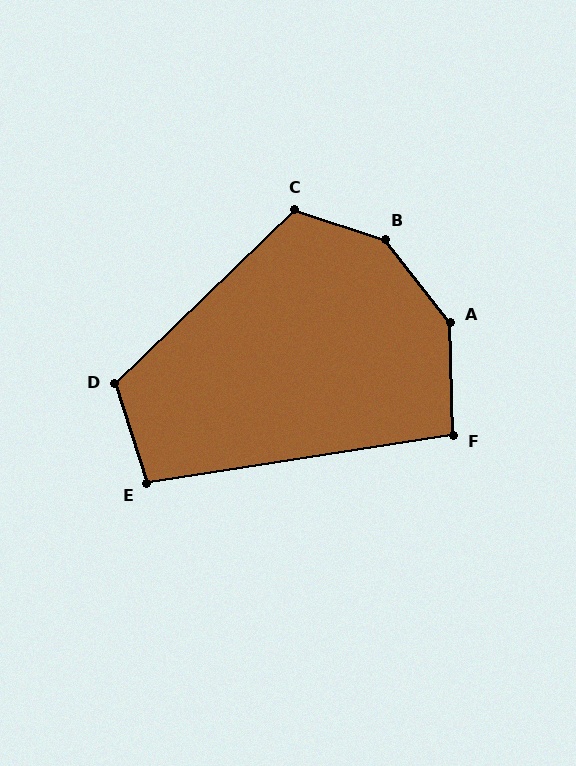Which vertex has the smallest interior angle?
F, at approximately 98 degrees.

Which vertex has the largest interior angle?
B, at approximately 146 degrees.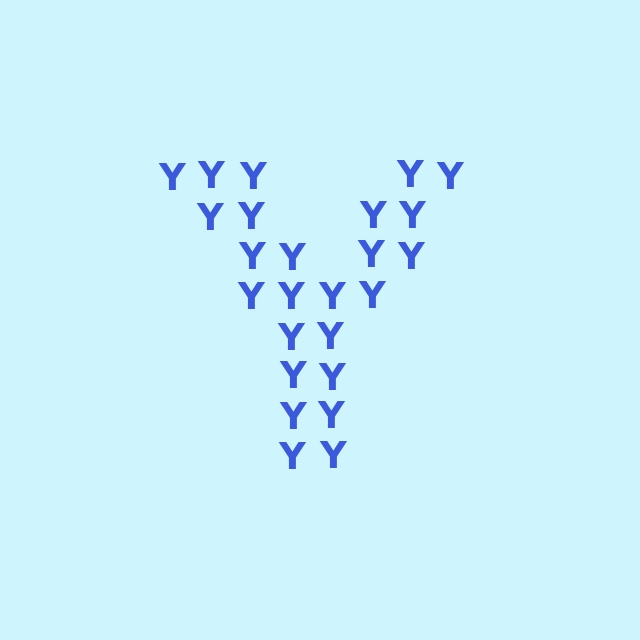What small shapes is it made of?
It is made of small letter Y's.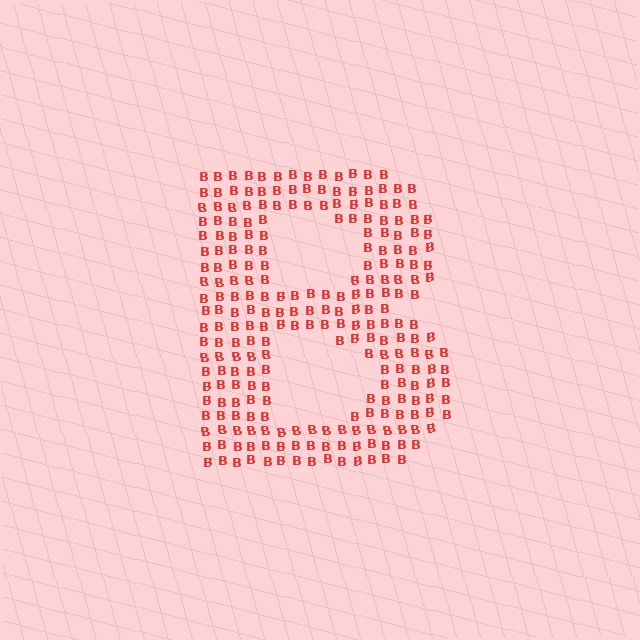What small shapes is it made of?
It is made of small letter B's.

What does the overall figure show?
The overall figure shows the letter B.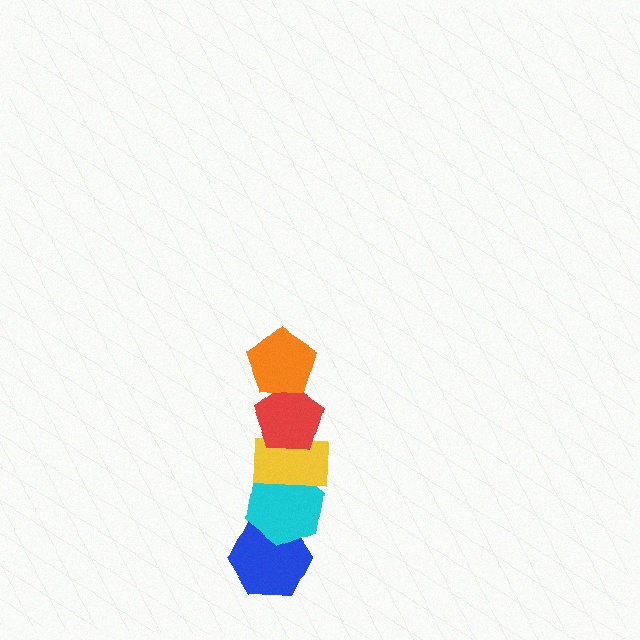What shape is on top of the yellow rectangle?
The red pentagon is on top of the yellow rectangle.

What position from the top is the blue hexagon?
The blue hexagon is 5th from the top.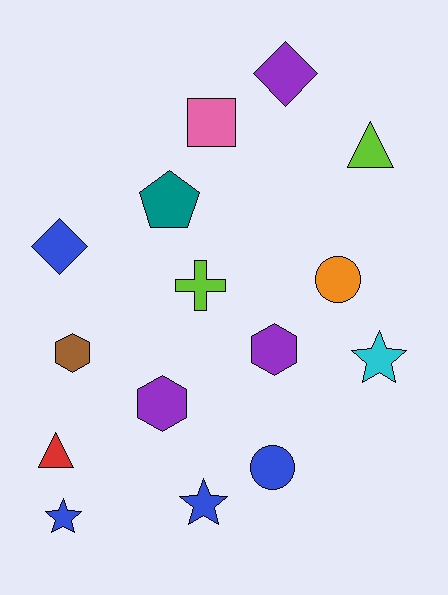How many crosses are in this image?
There is 1 cross.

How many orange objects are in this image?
There is 1 orange object.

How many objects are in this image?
There are 15 objects.